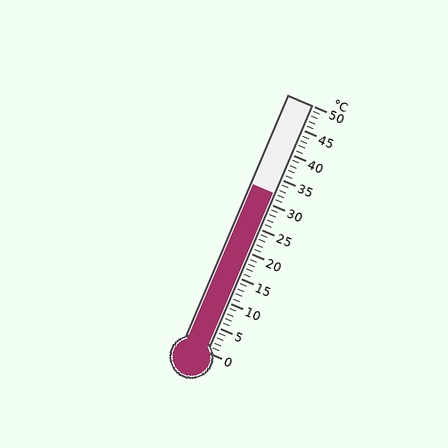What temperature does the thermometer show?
The thermometer shows approximately 32°C.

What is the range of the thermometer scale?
The thermometer scale ranges from 0°C to 50°C.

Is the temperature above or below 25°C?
The temperature is above 25°C.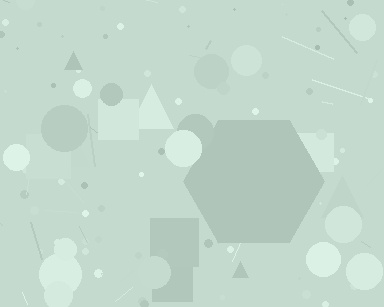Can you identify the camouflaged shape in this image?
The camouflaged shape is a hexagon.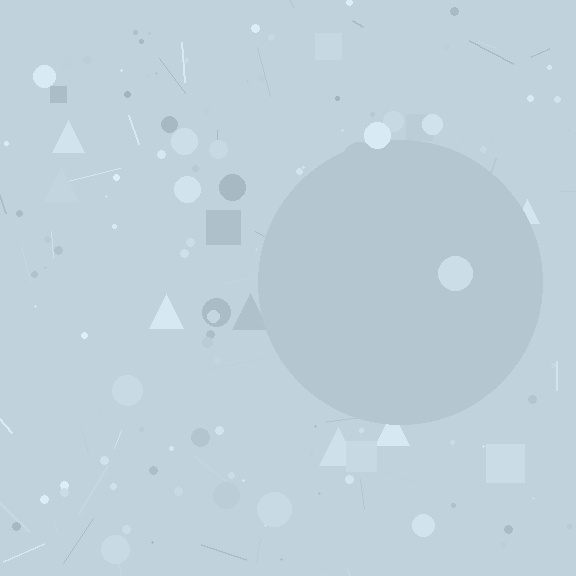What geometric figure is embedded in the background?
A circle is embedded in the background.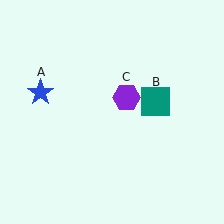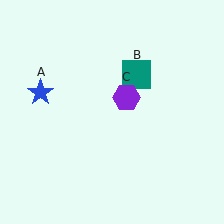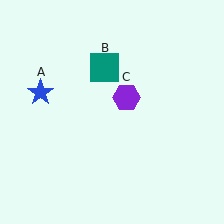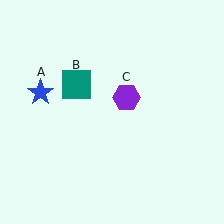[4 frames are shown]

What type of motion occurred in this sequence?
The teal square (object B) rotated counterclockwise around the center of the scene.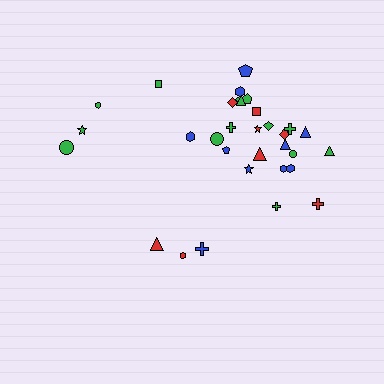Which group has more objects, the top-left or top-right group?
The top-right group.